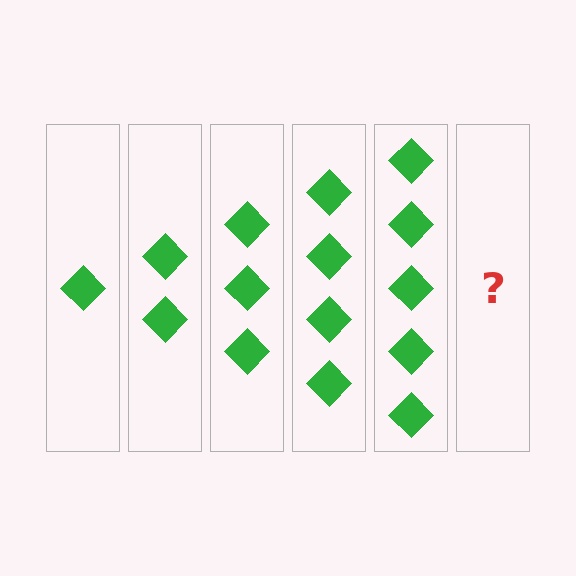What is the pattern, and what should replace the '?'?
The pattern is that each step adds one more diamond. The '?' should be 6 diamonds.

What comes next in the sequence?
The next element should be 6 diamonds.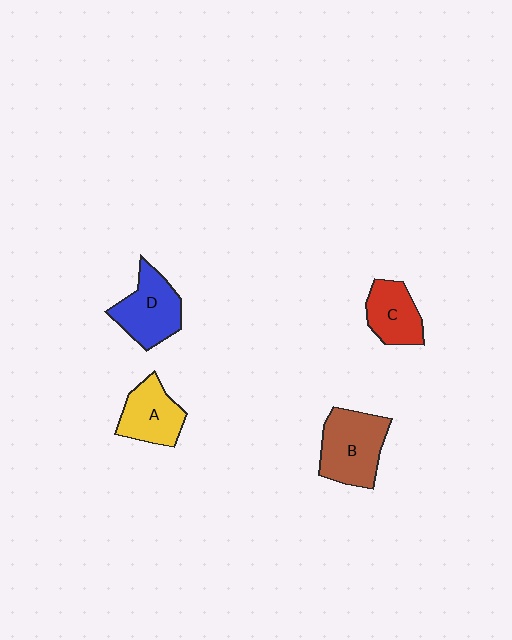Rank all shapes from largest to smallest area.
From largest to smallest: B (brown), D (blue), A (yellow), C (red).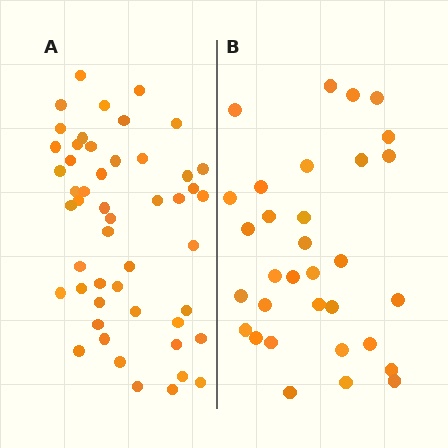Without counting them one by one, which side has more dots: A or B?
Region A (the left region) has more dots.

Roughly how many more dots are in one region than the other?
Region A has approximately 20 more dots than region B.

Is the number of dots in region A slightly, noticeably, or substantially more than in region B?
Region A has substantially more. The ratio is roughly 1.6 to 1.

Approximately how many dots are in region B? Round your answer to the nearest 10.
About 30 dots. (The exact count is 32, which rounds to 30.)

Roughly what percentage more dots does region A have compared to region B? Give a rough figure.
About 55% more.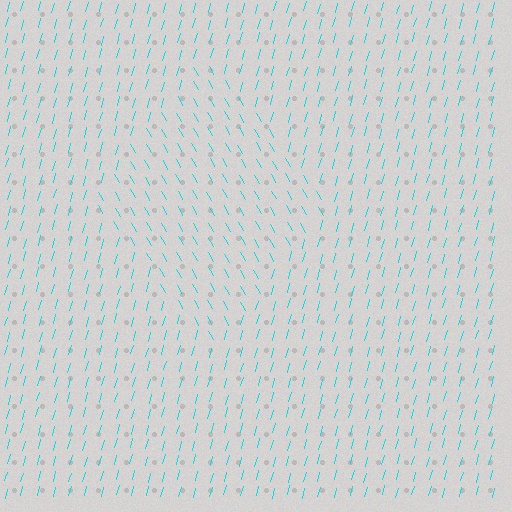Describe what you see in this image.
The image is filled with small cyan line segments. A diamond region in the image has lines oriented differently from the surrounding lines, creating a visible texture boundary.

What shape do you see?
I see a diamond.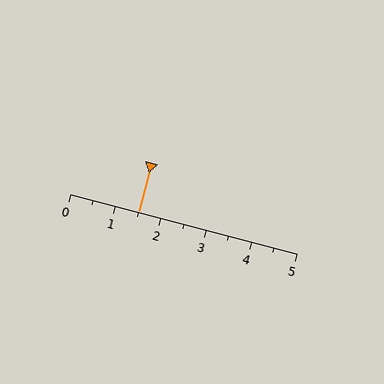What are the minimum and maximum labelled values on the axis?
The axis runs from 0 to 5.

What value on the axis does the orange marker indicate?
The marker indicates approximately 1.5.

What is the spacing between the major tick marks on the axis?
The major ticks are spaced 1 apart.